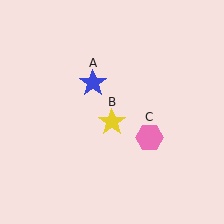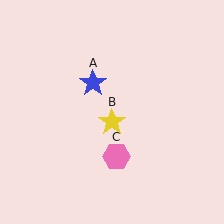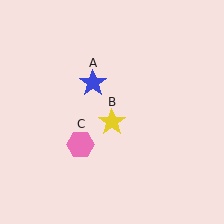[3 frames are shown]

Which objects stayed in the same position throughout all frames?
Blue star (object A) and yellow star (object B) remained stationary.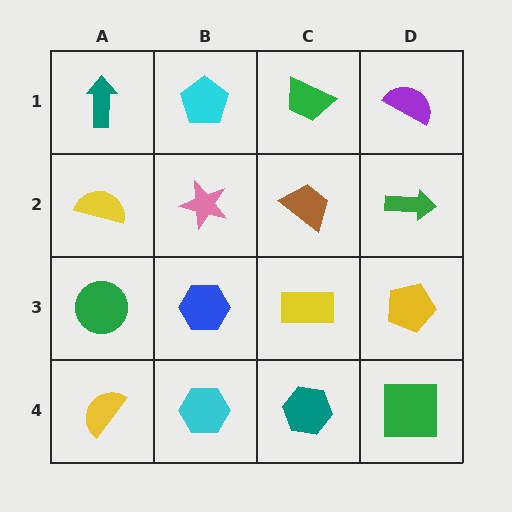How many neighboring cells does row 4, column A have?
2.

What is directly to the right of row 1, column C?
A purple semicircle.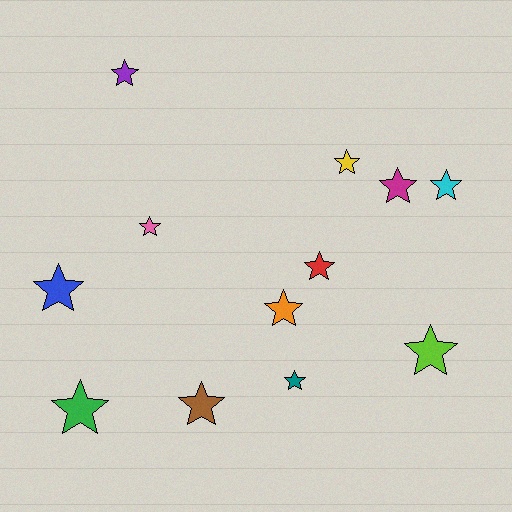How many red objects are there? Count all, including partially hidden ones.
There is 1 red object.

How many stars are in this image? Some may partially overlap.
There are 12 stars.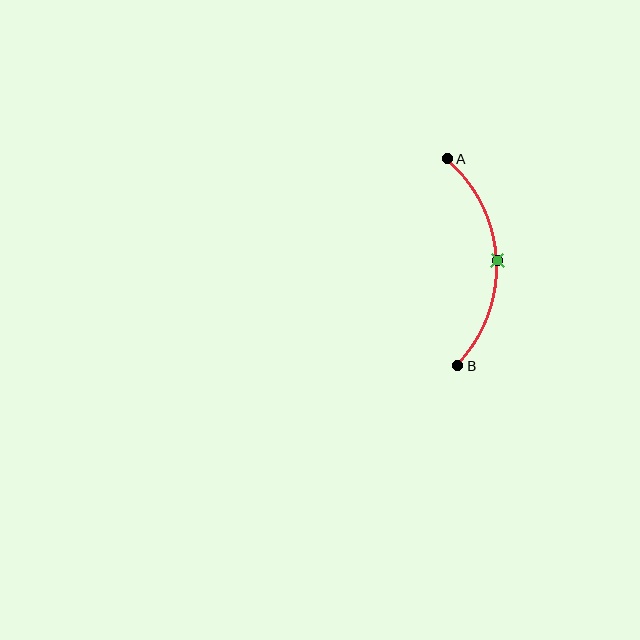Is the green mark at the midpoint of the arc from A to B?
Yes. The green mark lies on the arc at equal arc-length from both A and B — it is the arc midpoint.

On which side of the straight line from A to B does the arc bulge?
The arc bulges to the right of the straight line connecting A and B.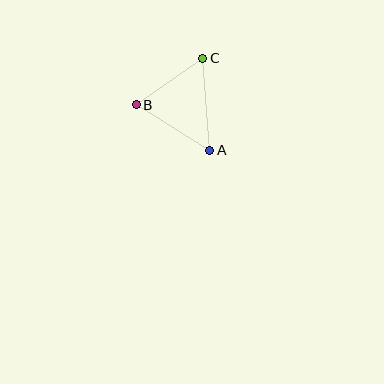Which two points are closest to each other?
Points B and C are closest to each other.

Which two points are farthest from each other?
Points A and C are farthest from each other.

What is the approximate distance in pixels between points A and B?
The distance between A and B is approximately 87 pixels.